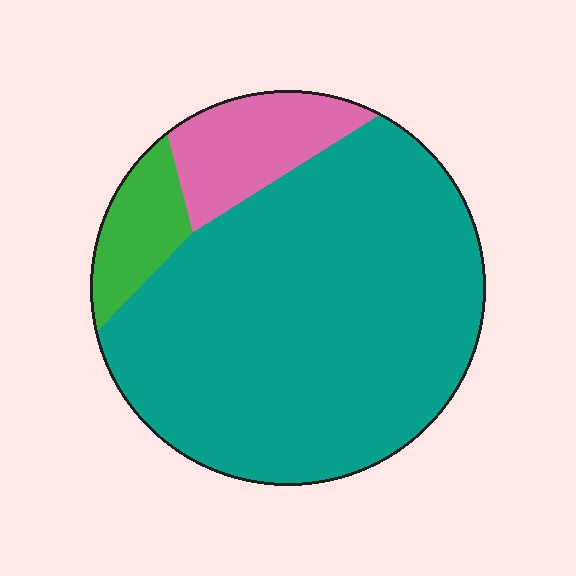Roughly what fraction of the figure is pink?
Pink takes up less than a sixth of the figure.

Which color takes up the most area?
Teal, at roughly 80%.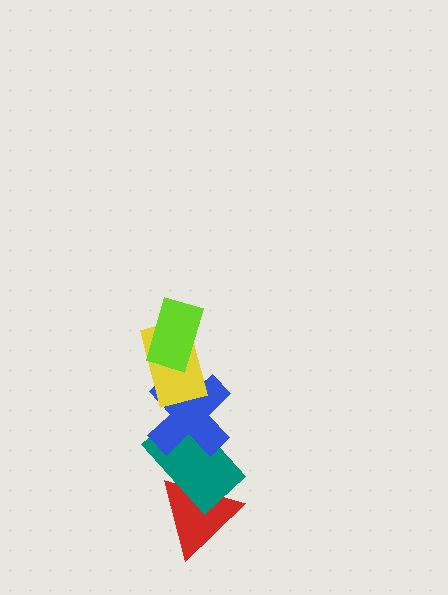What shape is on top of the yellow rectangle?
The lime rectangle is on top of the yellow rectangle.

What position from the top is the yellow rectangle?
The yellow rectangle is 2nd from the top.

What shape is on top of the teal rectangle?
The blue cross is on top of the teal rectangle.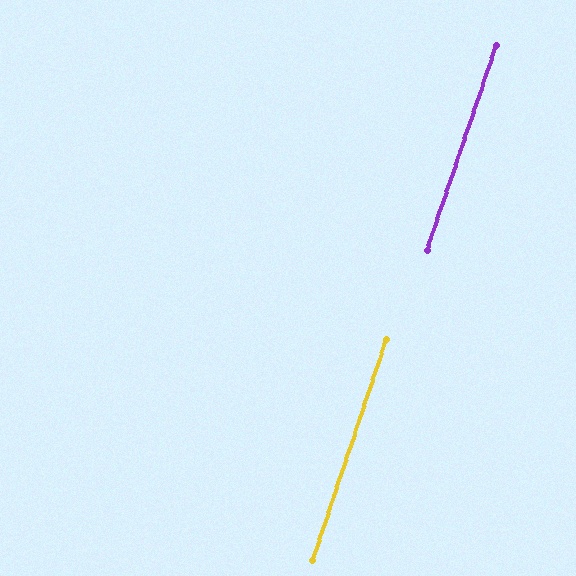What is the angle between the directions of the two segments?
Approximately 0 degrees.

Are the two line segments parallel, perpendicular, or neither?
Parallel — their directions differ by only 0.1°.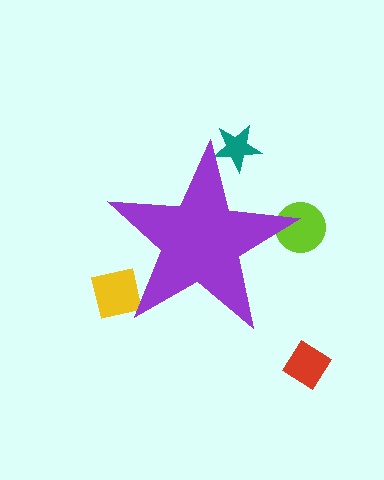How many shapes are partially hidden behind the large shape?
3 shapes are partially hidden.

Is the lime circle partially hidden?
Yes, the lime circle is partially hidden behind the purple star.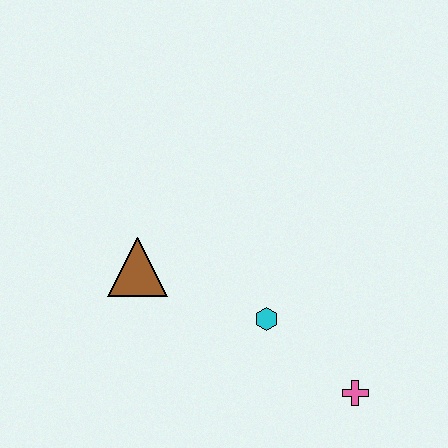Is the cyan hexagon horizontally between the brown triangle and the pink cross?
Yes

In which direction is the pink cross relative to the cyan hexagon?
The pink cross is to the right of the cyan hexagon.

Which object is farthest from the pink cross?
The brown triangle is farthest from the pink cross.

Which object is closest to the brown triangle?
The cyan hexagon is closest to the brown triangle.